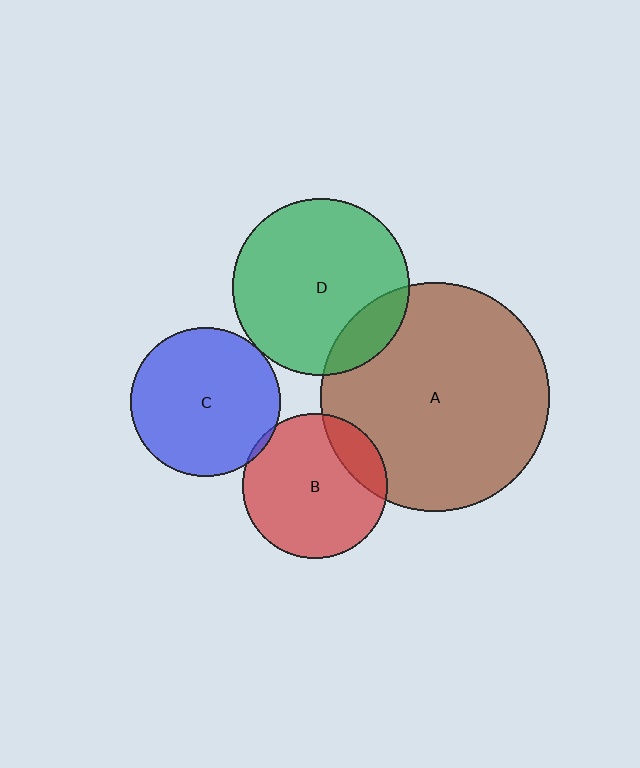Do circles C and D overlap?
Yes.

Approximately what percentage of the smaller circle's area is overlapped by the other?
Approximately 5%.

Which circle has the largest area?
Circle A (brown).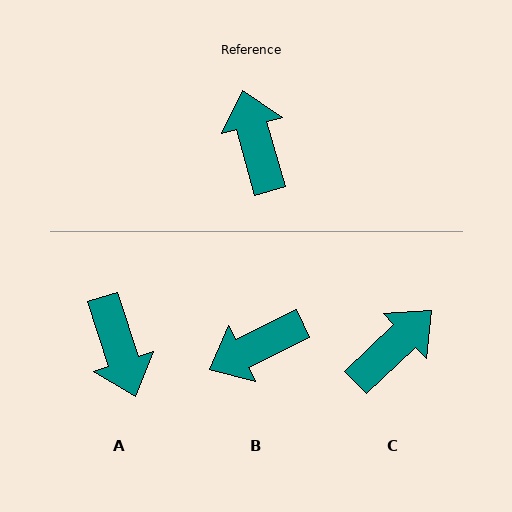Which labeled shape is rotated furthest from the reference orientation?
A, about 177 degrees away.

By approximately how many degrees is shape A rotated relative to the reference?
Approximately 177 degrees clockwise.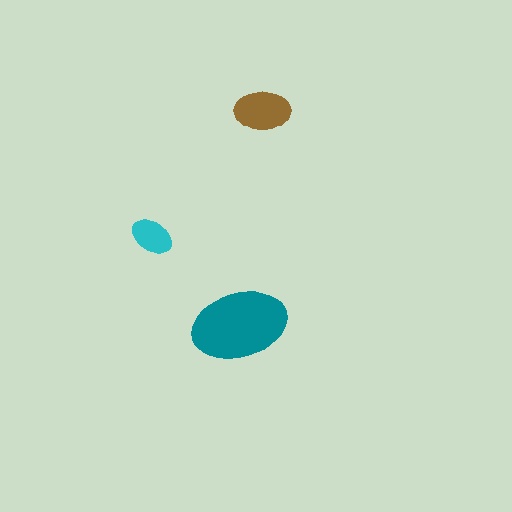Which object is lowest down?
The teal ellipse is bottommost.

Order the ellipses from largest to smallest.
the teal one, the brown one, the cyan one.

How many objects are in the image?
There are 3 objects in the image.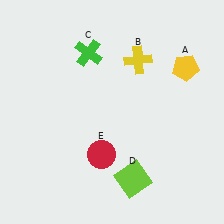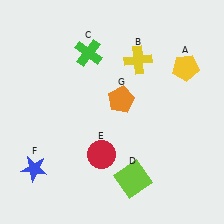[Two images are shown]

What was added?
A blue star (F), an orange pentagon (G) were added in Image 2.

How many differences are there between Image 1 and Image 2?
There are 2 differences between the two images.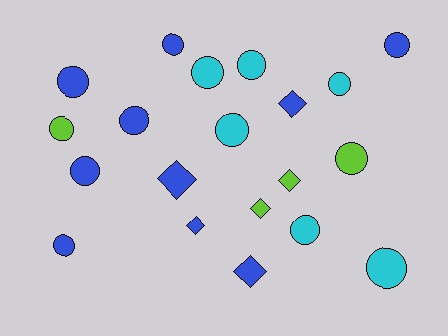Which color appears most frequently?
Blue, with 10 objects.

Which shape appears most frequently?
Circle, with 14 objects.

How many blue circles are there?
There are 6 blue circles.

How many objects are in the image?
There are 20 objects.